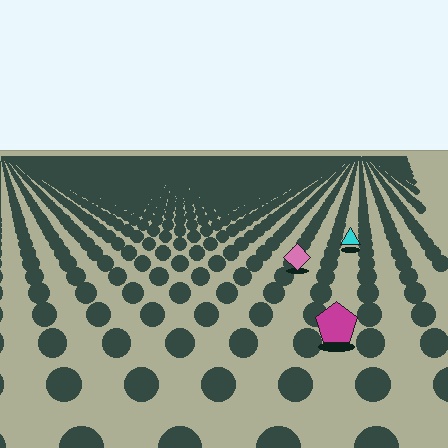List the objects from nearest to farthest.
From nearest to farthest: the magenta pentagon, the pink diamond, the cyan triangle.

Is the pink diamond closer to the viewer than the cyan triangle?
Yes. The pink diamond is closer — you can tell from the texture gradient: the ground texture is coarser near it.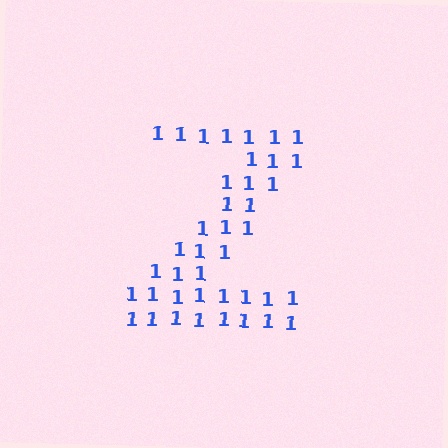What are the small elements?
The small elements are digit 1's.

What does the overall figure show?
The overall figure shows the letter Z.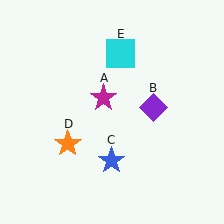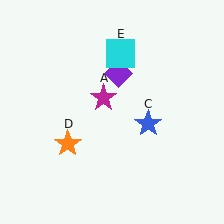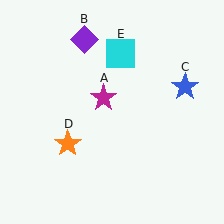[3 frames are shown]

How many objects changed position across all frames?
2 objects changed position: purple diamond (object B), blue star (object C).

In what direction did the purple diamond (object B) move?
The purple diamond (object B) moved up and to the left.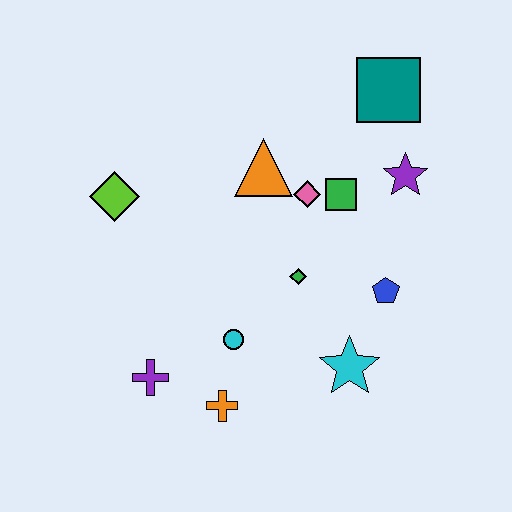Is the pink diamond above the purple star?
No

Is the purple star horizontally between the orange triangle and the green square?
No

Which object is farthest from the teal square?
The purple cross is farthest from the teal square.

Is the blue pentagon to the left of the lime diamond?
No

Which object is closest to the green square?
The pink diamond is closest to the green square.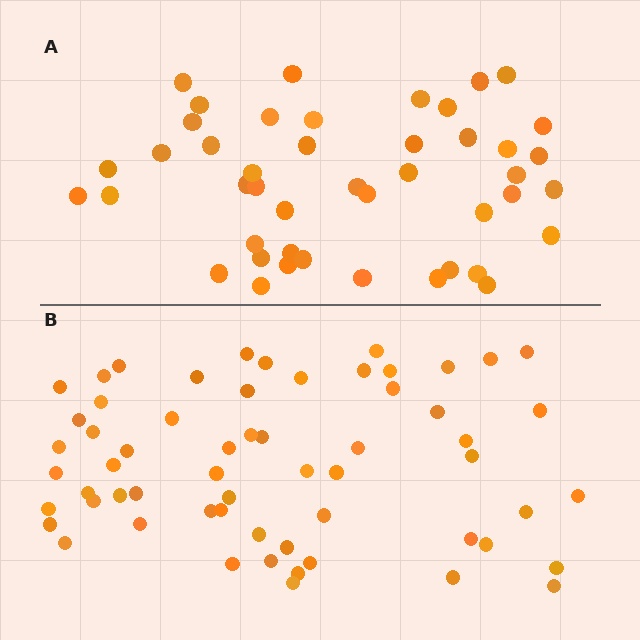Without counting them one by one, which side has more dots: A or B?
Region B (the bottom region) has more dots.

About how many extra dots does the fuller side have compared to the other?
Region B has approximately 15 more dots than region A.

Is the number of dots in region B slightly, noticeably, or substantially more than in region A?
Region B has noticeably more, but not dramatically so. The ratio is roughly 1.3 to 1.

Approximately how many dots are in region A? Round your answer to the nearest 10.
About 40 dots. (The exact count is 45, which rounds to 40.)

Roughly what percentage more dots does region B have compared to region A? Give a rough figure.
About 35% more.